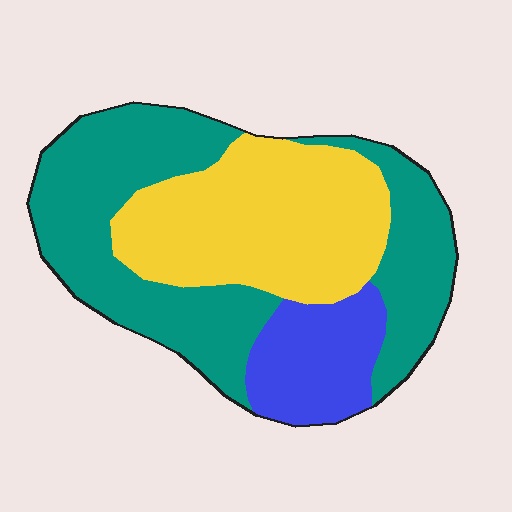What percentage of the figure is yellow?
Yellow covers about 35% of the figure.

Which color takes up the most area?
Teal, at roughly 50%.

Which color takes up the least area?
Blue, at roughly 15%.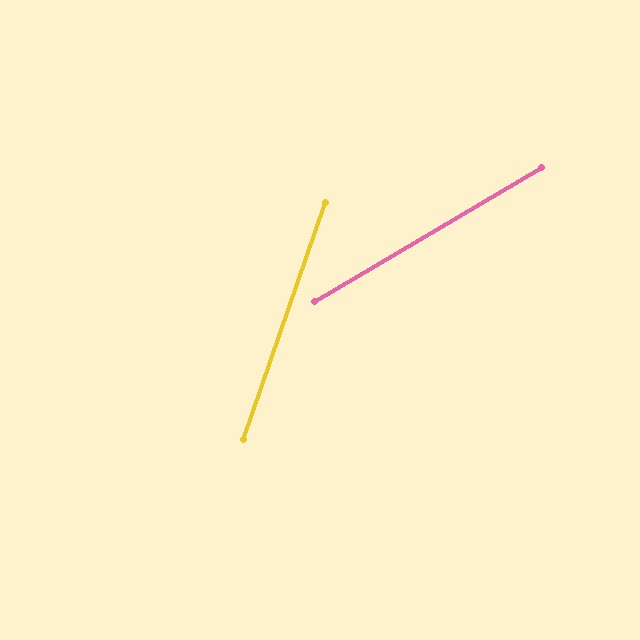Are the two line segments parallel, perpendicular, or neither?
Neither parallel nor perpendicular — they differ by about 40°.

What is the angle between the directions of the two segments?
Approximately 40 degrees.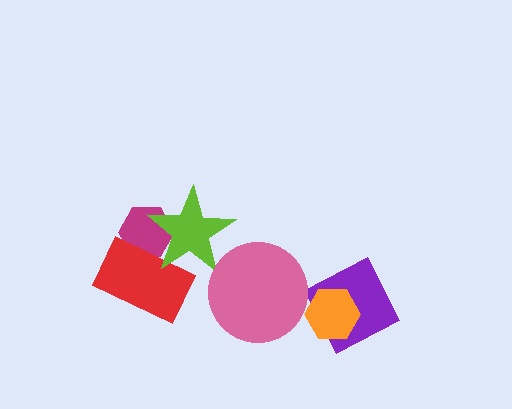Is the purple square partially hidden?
Yes, it is partially covered by another shape.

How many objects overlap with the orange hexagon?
1 object overlaps with the orange hexagon.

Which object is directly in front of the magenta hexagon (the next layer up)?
The red rectangle is directly in front of the magenta hexagon.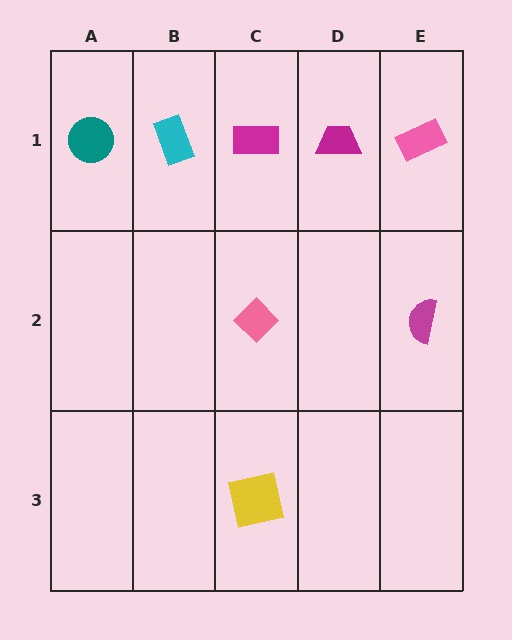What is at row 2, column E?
A magenta semicircle.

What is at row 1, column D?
A magenta trapezoid.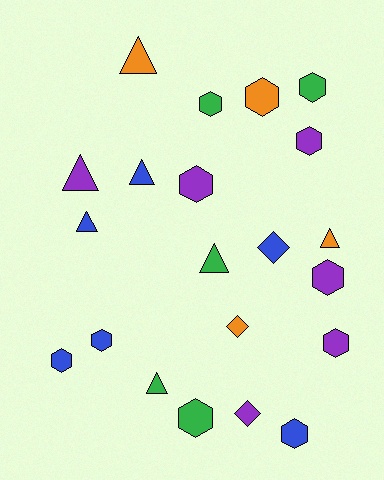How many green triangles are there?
There are 2 green triangles.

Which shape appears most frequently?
Hexagon, with 11 objects.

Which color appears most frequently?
Purple, with 6 objects.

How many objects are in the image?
There are 21 objects.